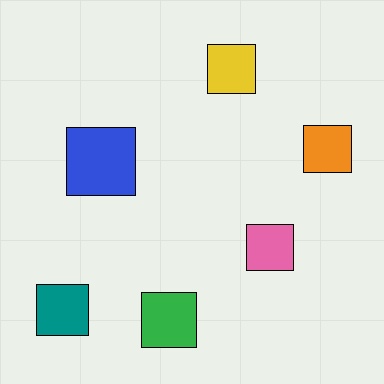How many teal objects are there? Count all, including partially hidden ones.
There is 1 teal object.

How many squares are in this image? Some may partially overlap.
There are 6 squares.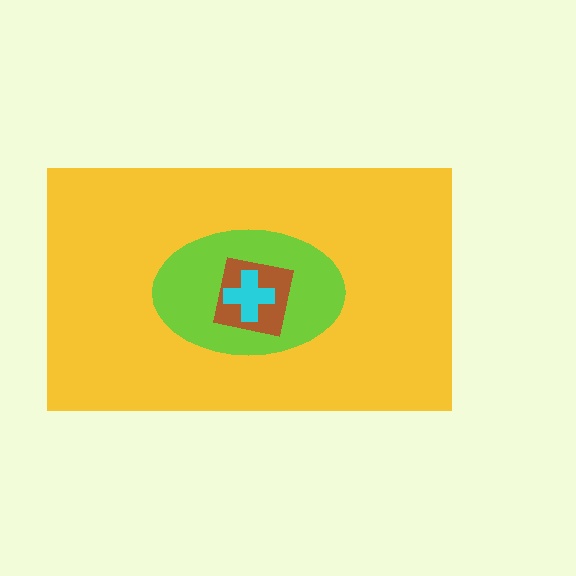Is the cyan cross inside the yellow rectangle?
Yes.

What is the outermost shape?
The yellow rectangle.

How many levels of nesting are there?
4.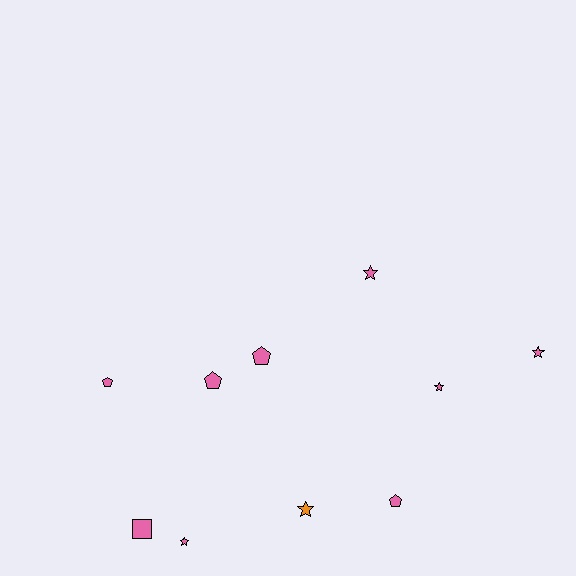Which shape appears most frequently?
Star, with 5 objects.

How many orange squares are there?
There are no orange squares.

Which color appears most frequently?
Pink, with 9 objects.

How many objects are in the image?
There are 10 objects.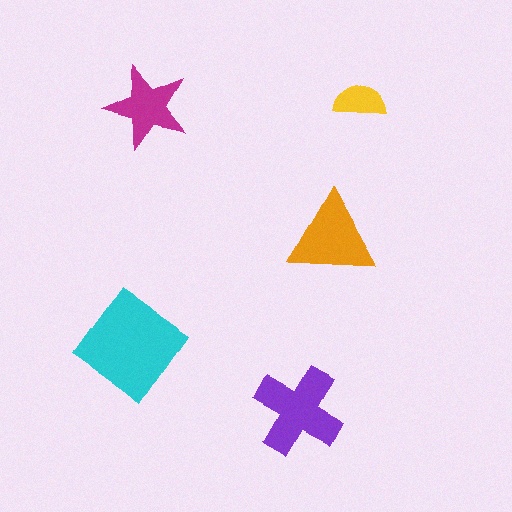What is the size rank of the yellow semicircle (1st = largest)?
5th.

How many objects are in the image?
There are 5 objects in the image.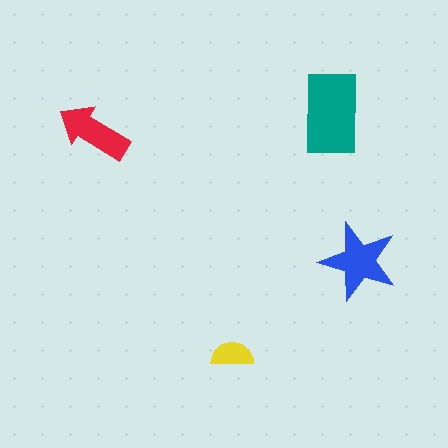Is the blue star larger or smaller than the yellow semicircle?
Larger.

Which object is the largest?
The teal rectangle.